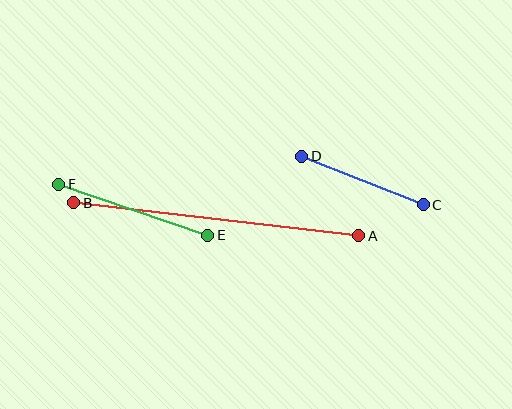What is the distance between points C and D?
The distance is approximately 131 pixels.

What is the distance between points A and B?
The distance is approximately 287 pixels.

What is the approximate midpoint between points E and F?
The midpoint is at approximately (133, 210) pixels.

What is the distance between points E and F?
The distance is approximately 158 pixels.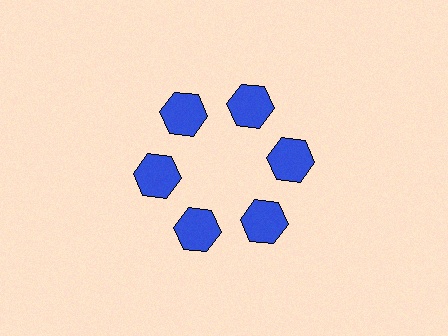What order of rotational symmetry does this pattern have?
This pattern has 6-fold rotational symmetry.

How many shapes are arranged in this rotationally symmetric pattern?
There are 6 shapes, arranged in 6 groups of 1.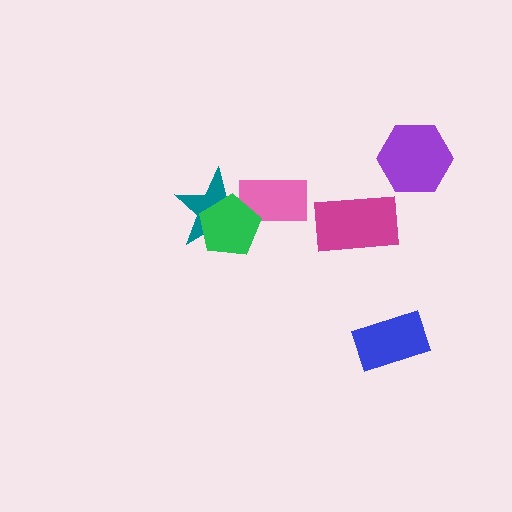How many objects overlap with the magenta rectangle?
0 objects overlap with the magenta rectangle.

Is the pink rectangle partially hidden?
Yes, it is partially covered by another shape.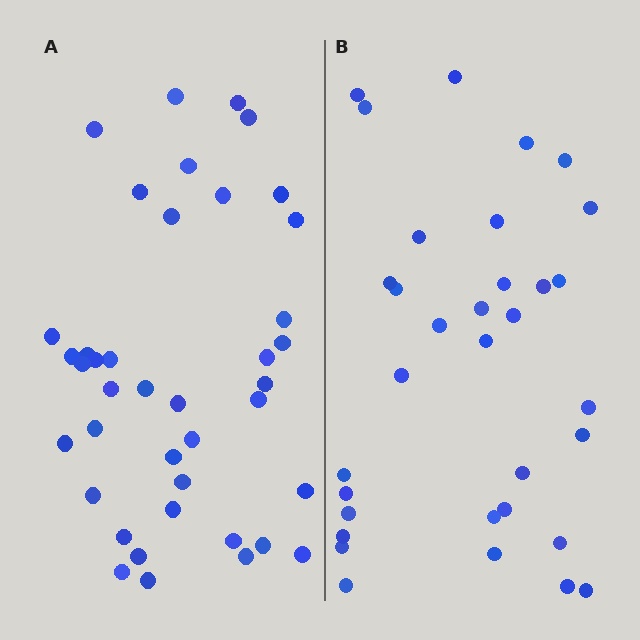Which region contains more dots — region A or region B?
Region A (the left region) has more dots.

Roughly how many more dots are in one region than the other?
Region A has roughly 8 or so more dots than region B.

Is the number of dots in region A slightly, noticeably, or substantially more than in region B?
Region A has only slightly more — the two regions are fairly close. The ratio is roughly 1.2 to 1.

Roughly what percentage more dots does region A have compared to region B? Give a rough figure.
About 20% more.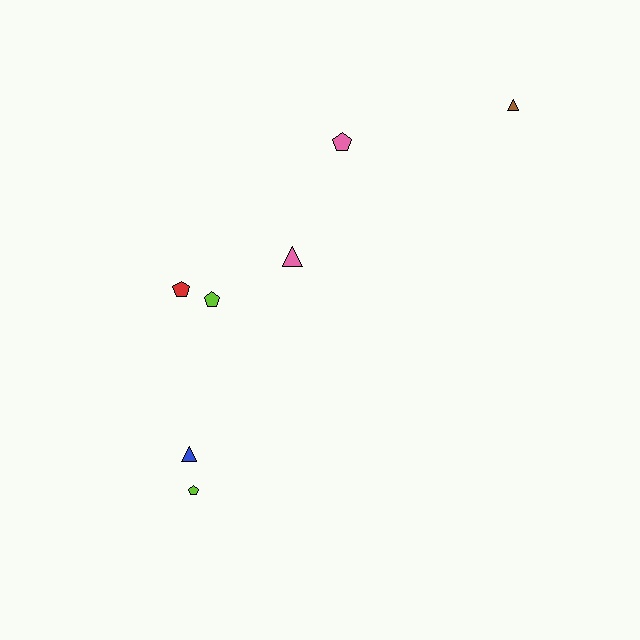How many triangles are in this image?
There are 3 triangles.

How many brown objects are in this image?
There is 1 brown object.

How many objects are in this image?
There are 7 objects.